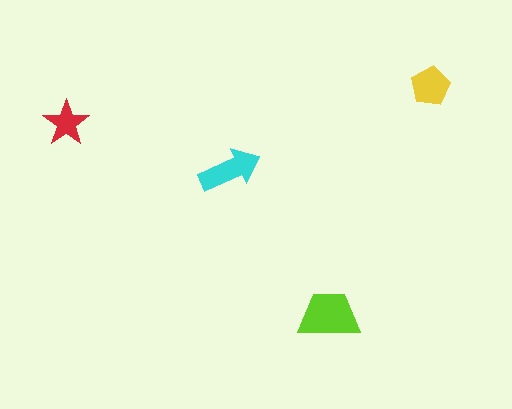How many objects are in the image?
There are 4 objects in the image.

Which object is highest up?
The yellow pentagon is topmost.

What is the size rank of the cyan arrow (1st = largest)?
2nd.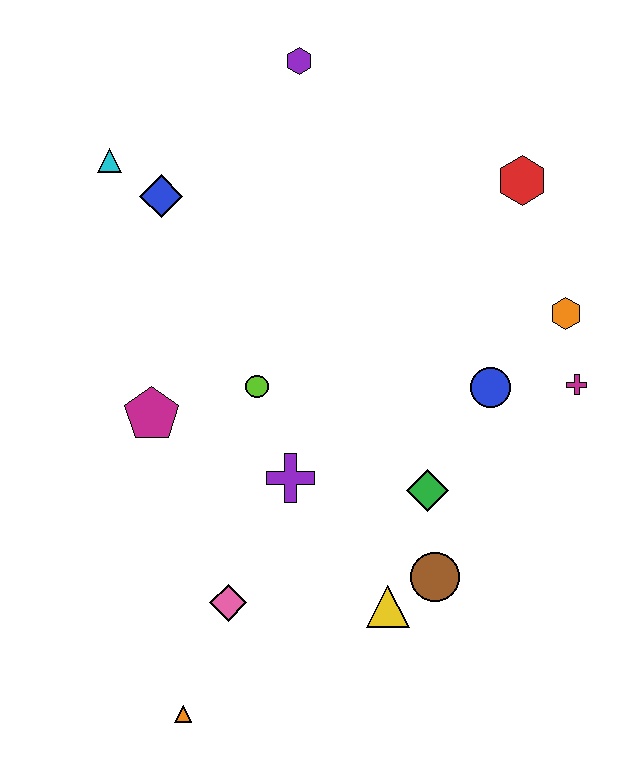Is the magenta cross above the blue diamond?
No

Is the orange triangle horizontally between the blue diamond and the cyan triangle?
No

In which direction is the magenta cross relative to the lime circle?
The magenta cross is to the right of the lime circle.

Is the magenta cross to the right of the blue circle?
Yes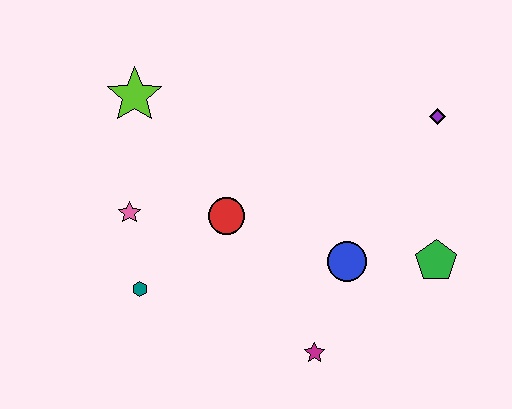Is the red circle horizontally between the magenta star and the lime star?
Yes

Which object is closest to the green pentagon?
The blue circle is closest to the green pentagon.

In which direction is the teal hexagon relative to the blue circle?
The teal hexagon is to the left of the blue circle.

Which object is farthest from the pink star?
The purple diamond is farthest from the pink star.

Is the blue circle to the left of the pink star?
No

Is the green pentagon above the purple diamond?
No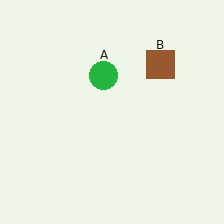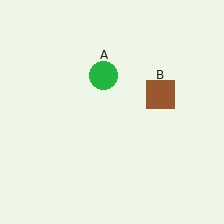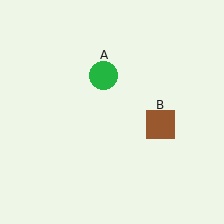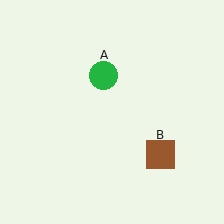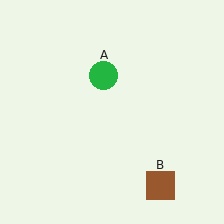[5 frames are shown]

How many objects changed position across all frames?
1 object changed position: brown square (object B).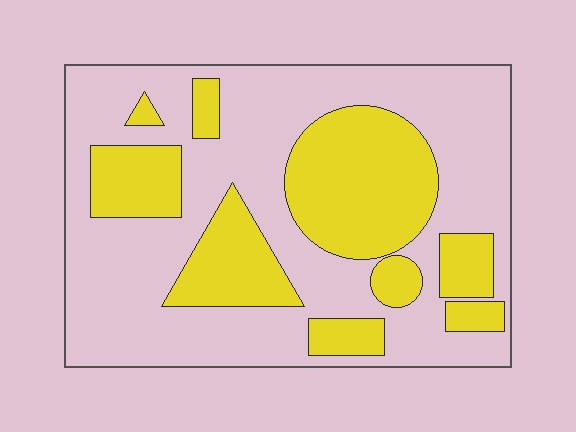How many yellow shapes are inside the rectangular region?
9.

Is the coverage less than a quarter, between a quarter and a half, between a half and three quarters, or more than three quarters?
Between a quarter and a half.